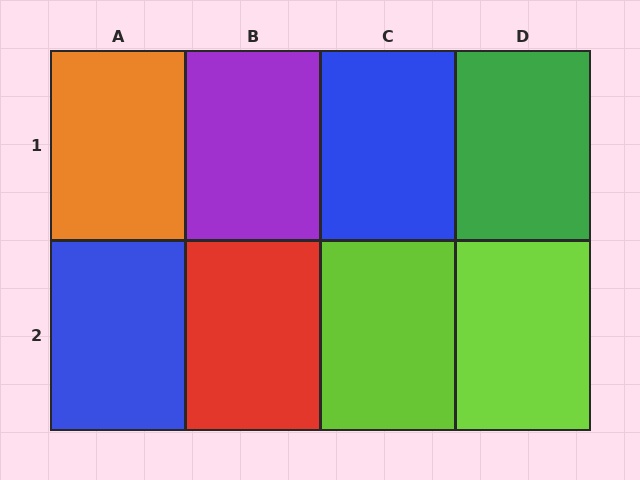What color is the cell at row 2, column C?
Lime.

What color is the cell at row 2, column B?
Red.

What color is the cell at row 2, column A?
Blue.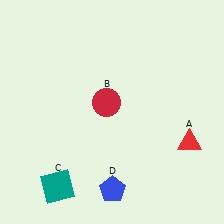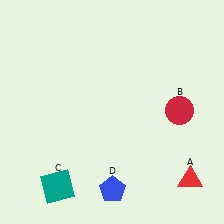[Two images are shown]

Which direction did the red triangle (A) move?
The red triangle (A) moved down.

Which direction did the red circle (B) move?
The red circle (B) moved right.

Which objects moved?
The objects that moved are: the red triangle (A), the red circle (B).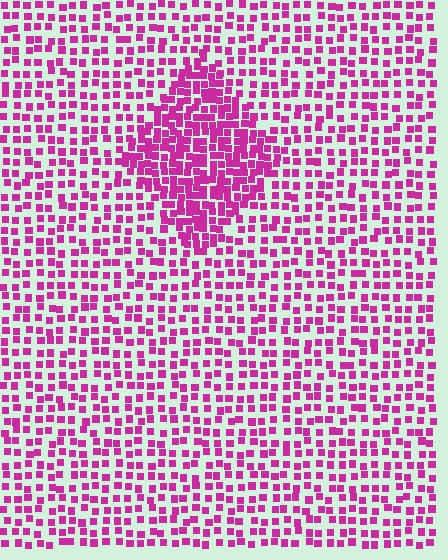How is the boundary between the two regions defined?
The boundary is defined by a change in element density (approximately 2.0x ratio). All elements are the same color, size, and shape.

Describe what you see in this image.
The image contains small magenta elements arranged at two different densities. A diamond-shaped region is visible where the elements are more densely packed than the surrounding area.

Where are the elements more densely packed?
The elements are more densely packed inside the diamond boundary.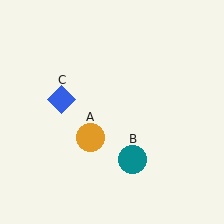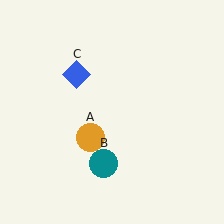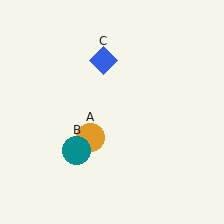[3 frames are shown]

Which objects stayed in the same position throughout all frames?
Orange circle (object A) remained stationary.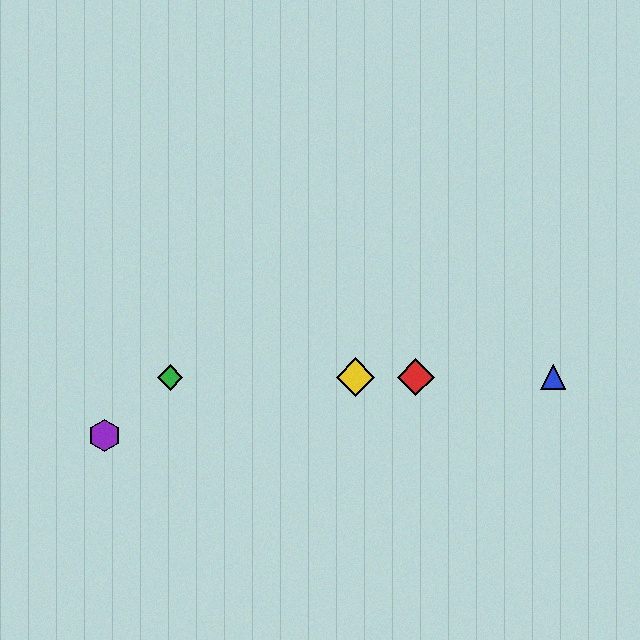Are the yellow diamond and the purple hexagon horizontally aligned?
No, the yellow diamond is at y≈377 and the purple hexagon is at y≈436.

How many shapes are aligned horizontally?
4 shapes (the red diamond, the blue triangle, the green diamond, the yellow diamond) are aligned horizontally.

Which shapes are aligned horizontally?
The red diamond, the blue triangle, the green diamond, the yellow diamond are aligned horizontally.